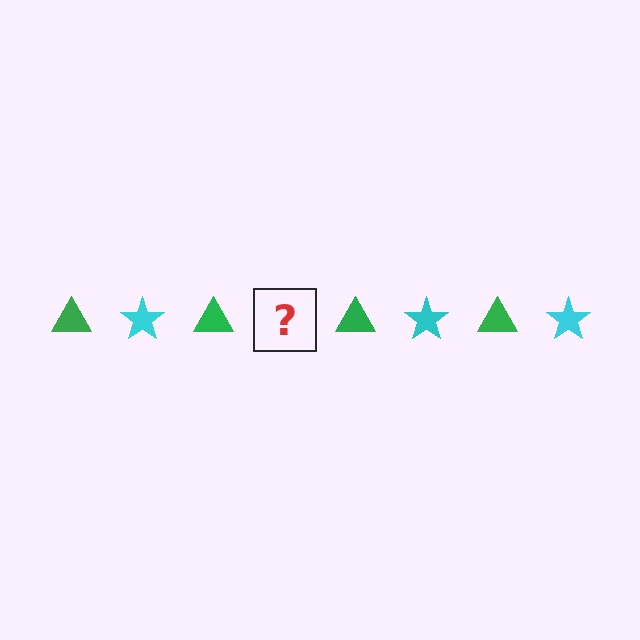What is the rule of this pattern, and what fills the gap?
The rule is that the pattern alternates between green triangle and cyan star. The gap should be filled with a cyan star.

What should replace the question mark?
The question mark should be replaced with a cyan star.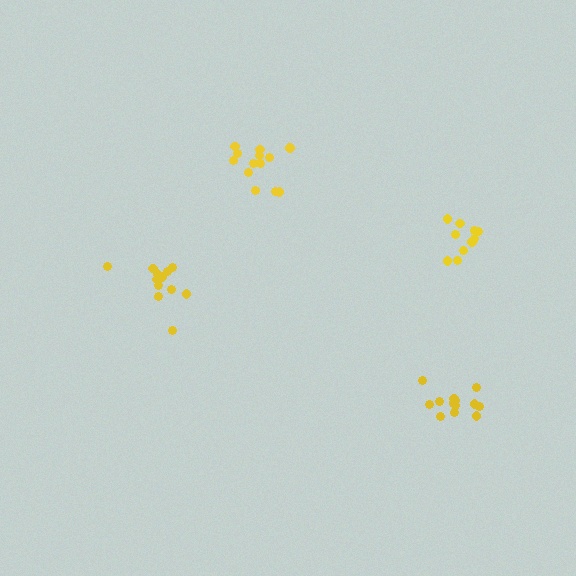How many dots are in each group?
Group 1: 13 dots, Group 2: 12 dots, Group 3: 10 dots, Group 4: 14 dots (49 total).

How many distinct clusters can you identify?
There are 4 distinct clusters.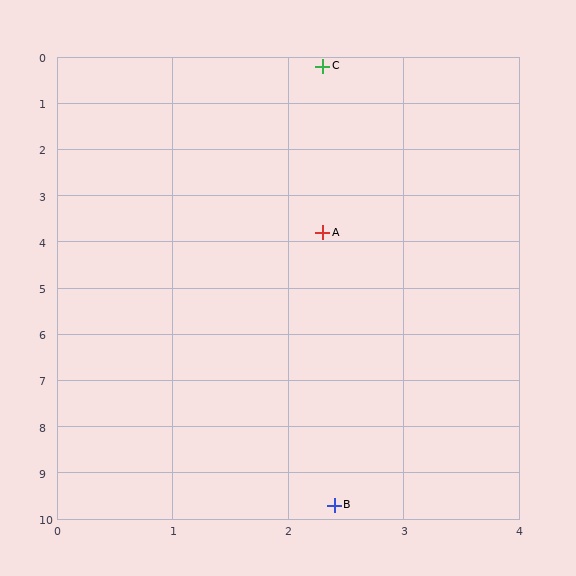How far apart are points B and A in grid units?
Points B and A are about 5.9 grid units apart.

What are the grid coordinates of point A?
Point A is at approximately (2.3, 3.8).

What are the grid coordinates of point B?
Point B is at approximately (2.4, 9.7).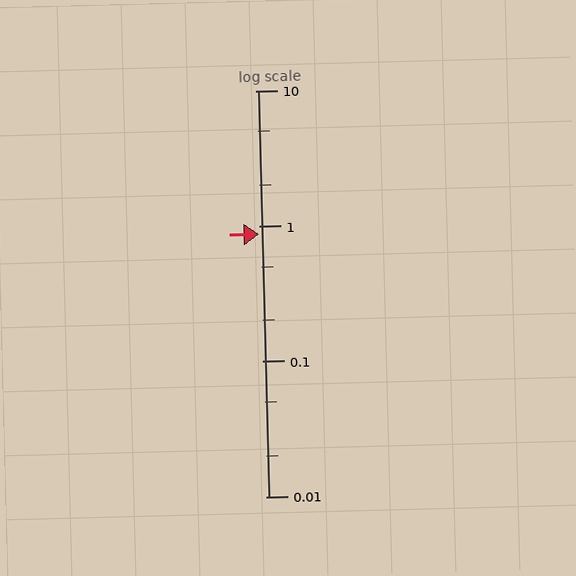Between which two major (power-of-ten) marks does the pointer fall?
The pointer is between 0.1 and 1.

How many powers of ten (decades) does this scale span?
The scale spans 3 decades, from 0.01 to 10.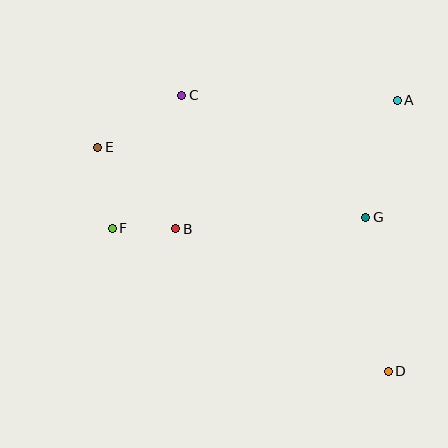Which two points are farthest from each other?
Points D and E are farthest from each other.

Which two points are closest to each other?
Points B and F are closest to each other.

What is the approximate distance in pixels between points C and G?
The distance between C and G is approximately 221 pixels.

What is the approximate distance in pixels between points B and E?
The distance between B and E is approximately 113 pixels.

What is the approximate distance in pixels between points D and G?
The distance between D and G is approximately 156 pixels.